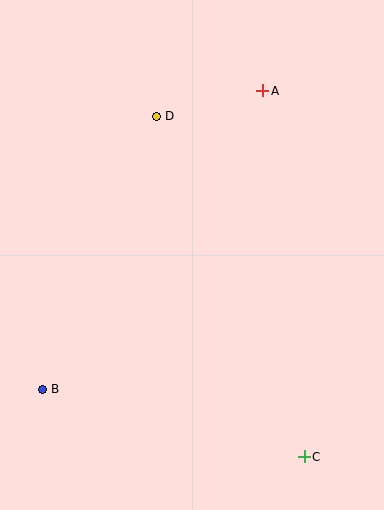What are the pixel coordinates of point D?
Point D is at (157, 116).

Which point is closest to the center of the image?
Point D at (157, 116) is closest to the center.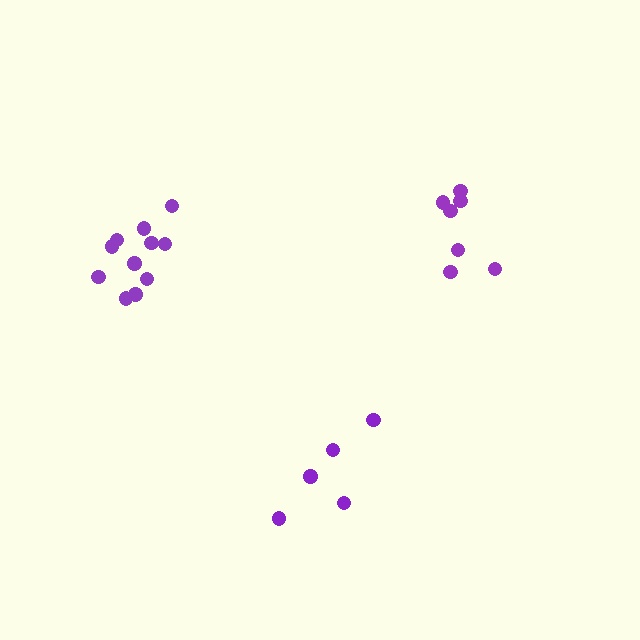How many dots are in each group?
Group 1: 5 dots, Group 2: 7 dots, Group 3: 11 dots (23 total).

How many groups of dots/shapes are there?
There are 3 groups.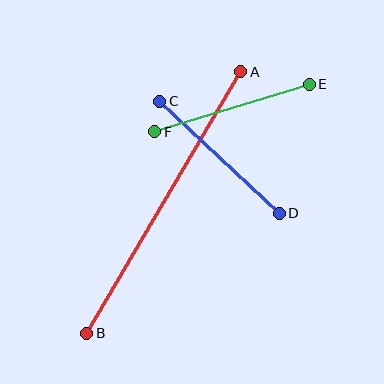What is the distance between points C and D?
The distance is approximately 164 pixels.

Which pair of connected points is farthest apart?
Points A and B are farthest apart.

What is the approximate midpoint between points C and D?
The midpoint is at approximately (220, 157) pixels.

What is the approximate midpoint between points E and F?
The midpoint is at approximately (232, 108) pixels.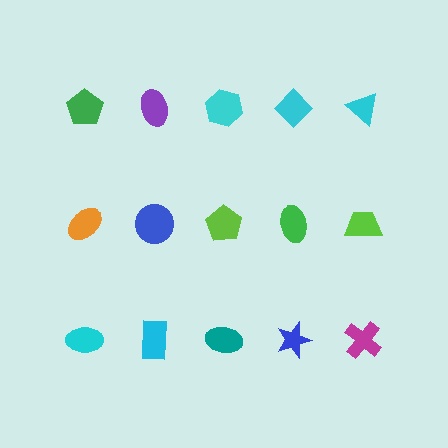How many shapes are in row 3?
5 shapes.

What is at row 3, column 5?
A magenta cross.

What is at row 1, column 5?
A cyan triangle.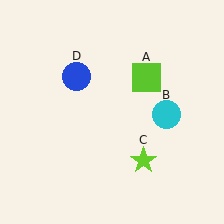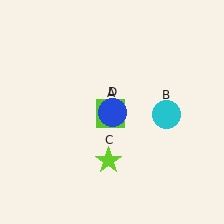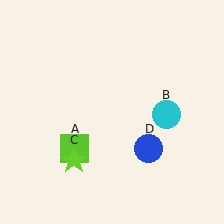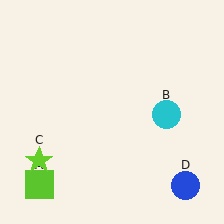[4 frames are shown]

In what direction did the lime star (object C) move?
The lime star (object C) moved left.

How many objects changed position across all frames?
3 objects changed position: lime square (object A), lime star (object C), blue circle (object D).